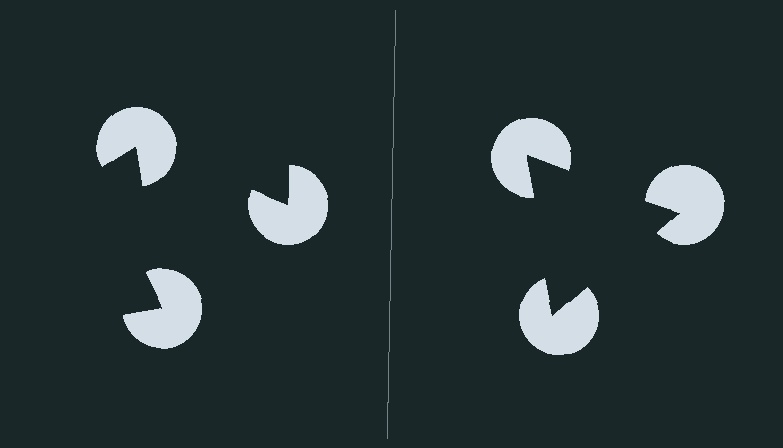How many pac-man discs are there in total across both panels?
6 — 3 on each side.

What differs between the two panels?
The pac-man discs are positioned identically on both sides; only the wedge orientations differ. On the right they align to a triangle; on the left they are misaligned.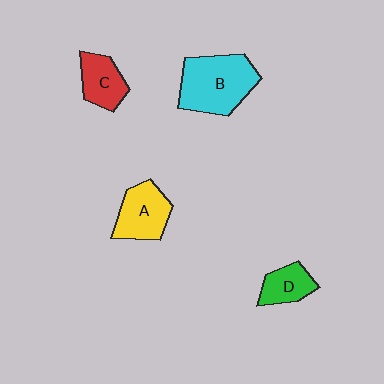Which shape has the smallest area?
Shape D (green).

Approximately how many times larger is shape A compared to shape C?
Approximately 1.3 times.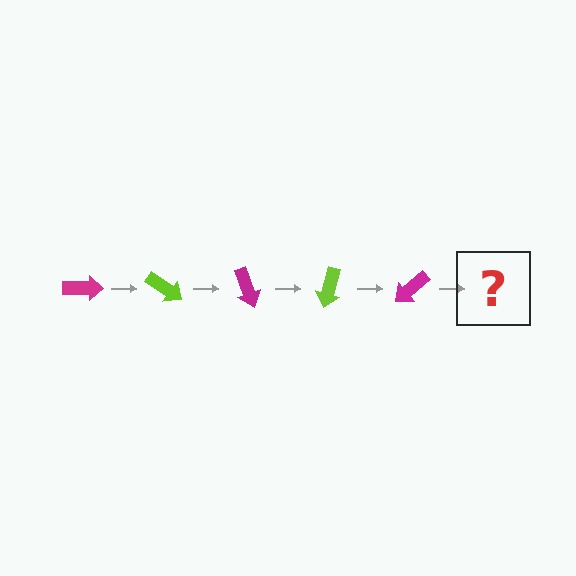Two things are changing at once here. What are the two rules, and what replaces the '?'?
The two rules are that it rotates 35 degrees each step and the color cycles through magenta and lime. The '?' should be a lime arrow, rotated 175 degrees from the start.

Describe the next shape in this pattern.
It should be a lime arrow, rotated 175 degrees from the start.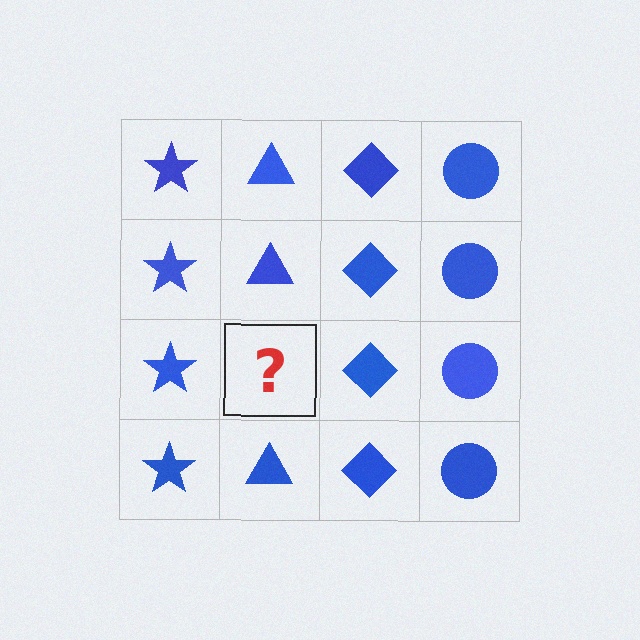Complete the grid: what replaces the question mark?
The question mark should be replaced with a blue triangle.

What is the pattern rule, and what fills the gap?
The rule is that each column has a consistent shape. The gap should be filled with a blue triangle.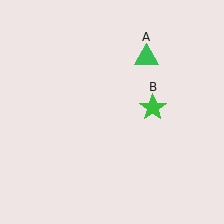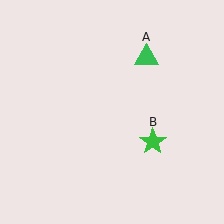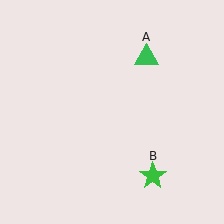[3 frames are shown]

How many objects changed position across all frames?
1 object changed position: green star (object B).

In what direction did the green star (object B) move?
The green star (object B) moved down.